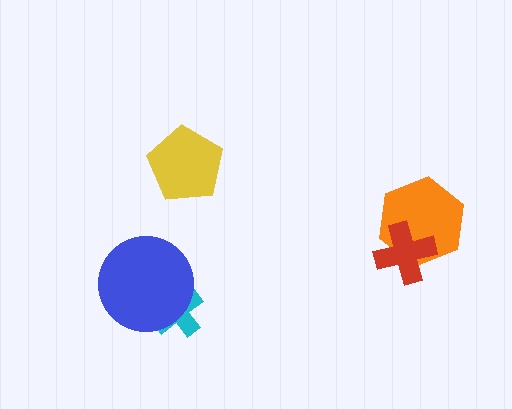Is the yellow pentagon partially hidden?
No, no other shape covers it.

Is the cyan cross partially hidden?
Yes, it is partially covered by another shape.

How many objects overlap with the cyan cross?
1 object overlaps with the cyan cross.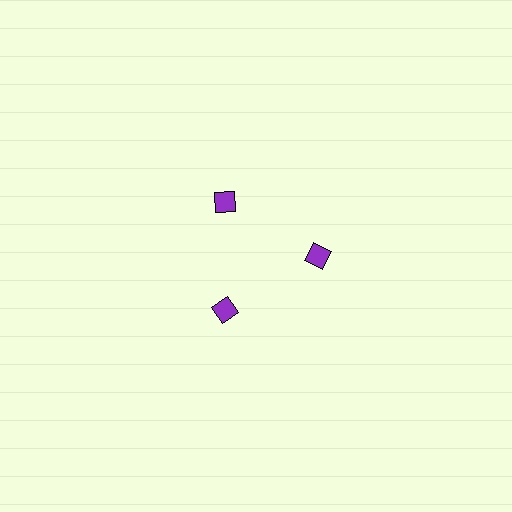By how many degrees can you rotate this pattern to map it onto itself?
The pattern maps onto itself every 120 degrees of rotation.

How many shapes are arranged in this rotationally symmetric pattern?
There are 3 shapes, arranged in 3 groups of 1.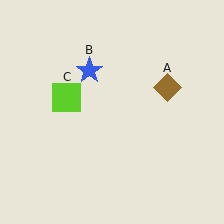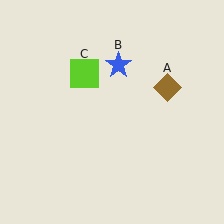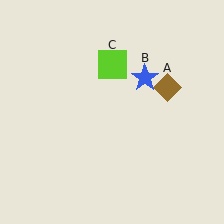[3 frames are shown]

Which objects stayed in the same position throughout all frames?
Brown diamond (object A) remained stationary.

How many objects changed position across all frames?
2 objects changed position: blue star (object B), lime square (object C).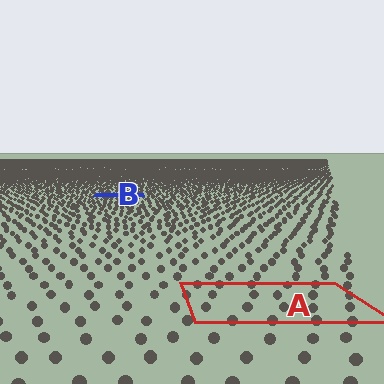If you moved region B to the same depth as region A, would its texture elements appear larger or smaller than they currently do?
They would appear larger. At a closer depth, the same texture elements are projected at a bigger on-screen size.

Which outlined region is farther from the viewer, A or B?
Region B is farther from the viewer — the texture elements inside it appear smaller and more densely packed.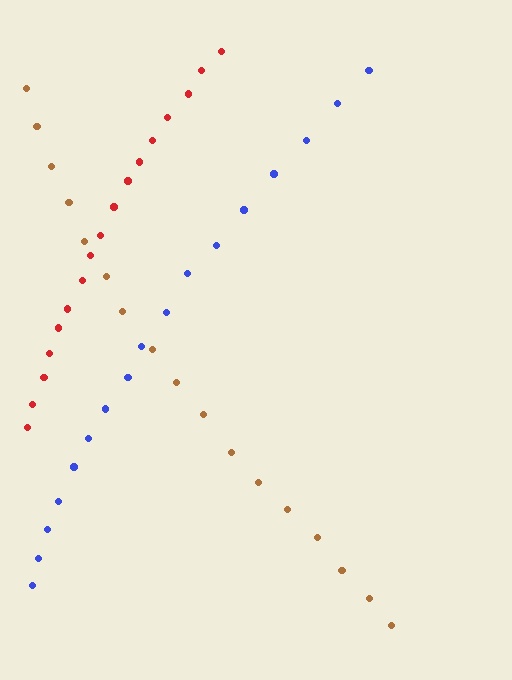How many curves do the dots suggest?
There are 3 distinct paths.